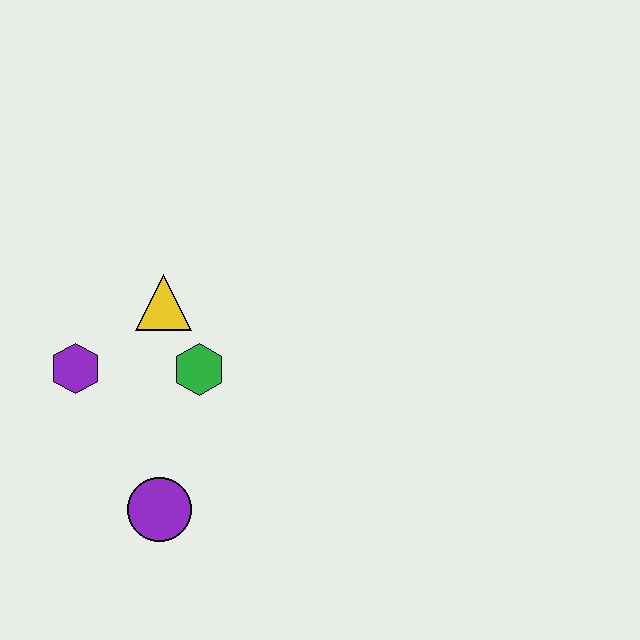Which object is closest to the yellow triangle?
The green hexagon is closest to the yellow triangle.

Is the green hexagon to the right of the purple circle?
Yes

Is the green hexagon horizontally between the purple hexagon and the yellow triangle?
No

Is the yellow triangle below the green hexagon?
No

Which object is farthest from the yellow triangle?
The purple circle is farthest from the yellow triangle.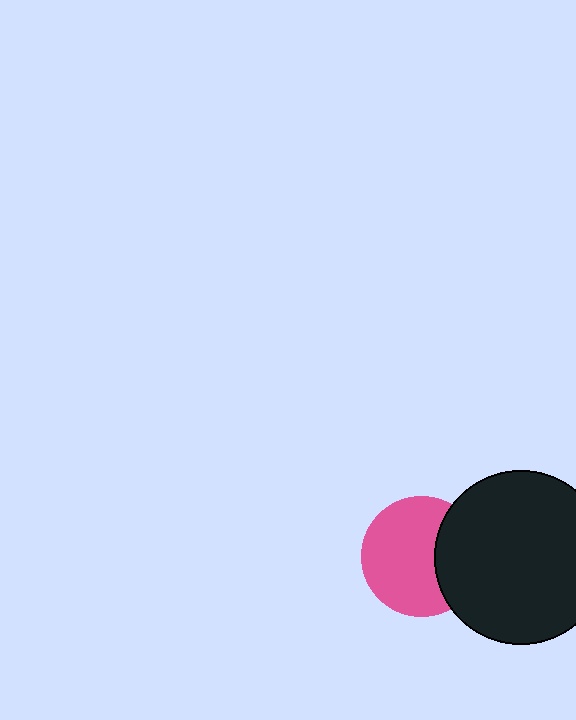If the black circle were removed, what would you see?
You would see the complete pink circle.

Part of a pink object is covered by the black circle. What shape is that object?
It is a circle.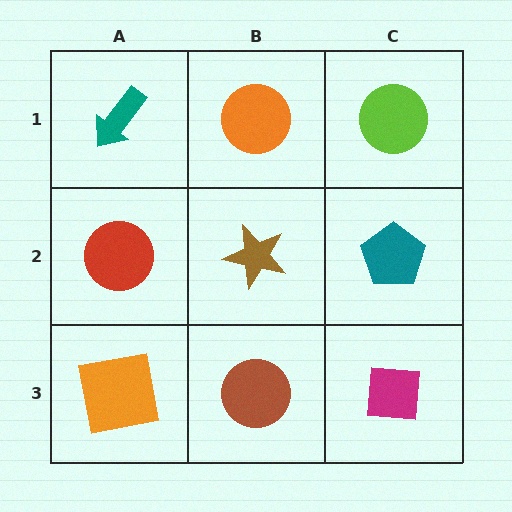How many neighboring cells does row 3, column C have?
2.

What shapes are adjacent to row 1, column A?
A red circle (row 2, column A), an orange circle (row 1, column B).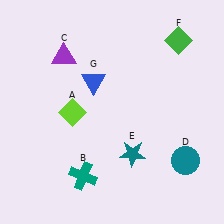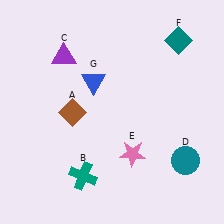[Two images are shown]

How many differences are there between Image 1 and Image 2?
There are 3 differences between the two images.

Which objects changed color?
A changed from lime to brown. E changed from teal to pink. F changed from green to teal.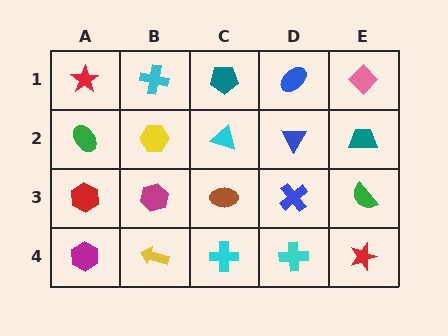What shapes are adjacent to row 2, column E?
A pink diamond (row 1, column E), a green semicircle (row 3, column E), a blue triangle (row 2, column D).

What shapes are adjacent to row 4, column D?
A blue cross (row 3, column D), a cyan cross (row 4, column C), a red star (row 4, column E).